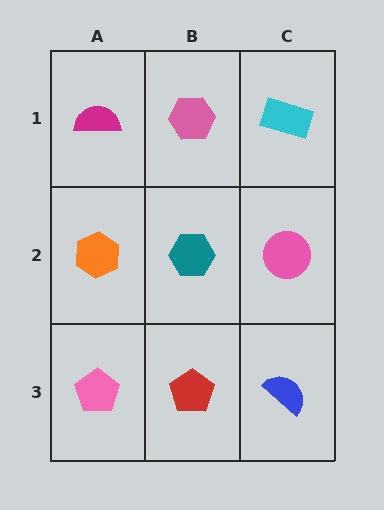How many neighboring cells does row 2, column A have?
3.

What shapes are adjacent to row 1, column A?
An orange hexagon (row 2, column A), a pink hexagon (row 1, column B).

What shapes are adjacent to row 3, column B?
A teal hexagon (row 2, column B), a pink pentagon (row 3, column A), a blue semicircle (row 3, column C).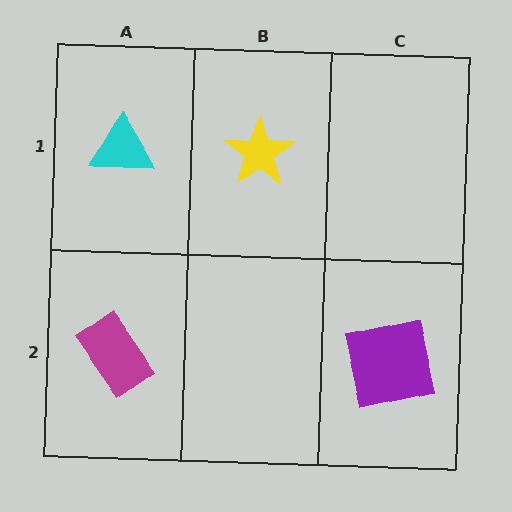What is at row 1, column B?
A yellow star.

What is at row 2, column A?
A magenta rectangle.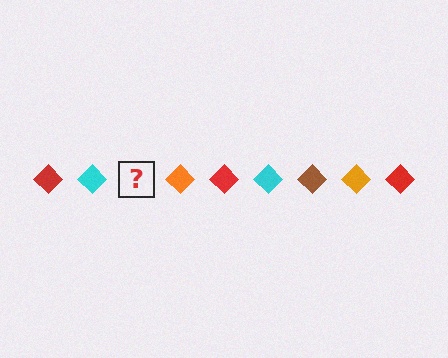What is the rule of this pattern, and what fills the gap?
The rule is that the pattern cycles through red, cyan, brown, orange diamonds. The gap should be filled with a brown diamond.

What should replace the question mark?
The question mark should be replaced with a brown diamond.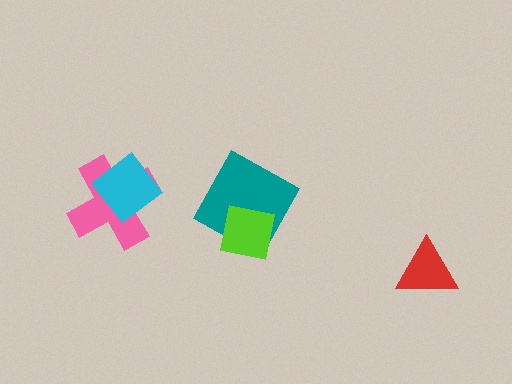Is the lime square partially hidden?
No, no other shape covers it.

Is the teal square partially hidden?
Yes, it is partially covered by another shape.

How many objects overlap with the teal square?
1 object overlaps with the teal square.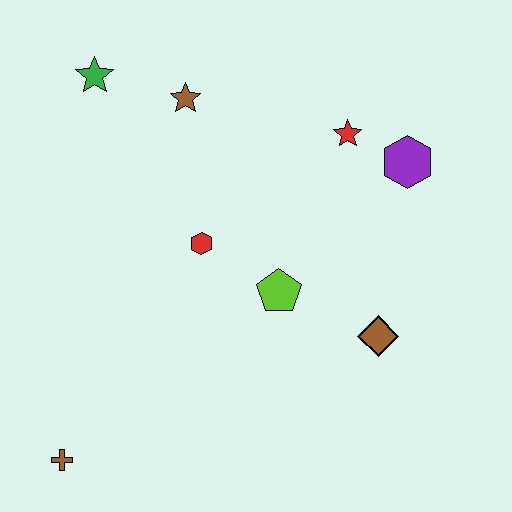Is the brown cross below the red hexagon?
Yes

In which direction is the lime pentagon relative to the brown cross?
The lime pentagon is to the right of the brown cross.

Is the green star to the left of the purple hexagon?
Yes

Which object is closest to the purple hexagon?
The red star is closest to the purple hexagon.